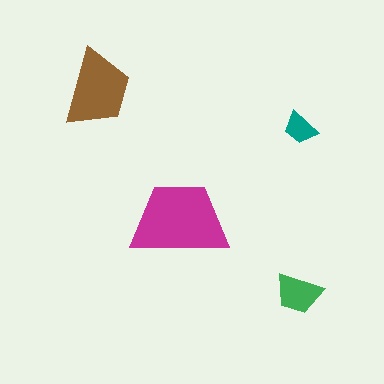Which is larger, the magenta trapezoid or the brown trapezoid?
The magenta one.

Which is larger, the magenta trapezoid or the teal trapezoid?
The magenta one.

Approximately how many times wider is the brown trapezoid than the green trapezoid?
About 1.5 times wider.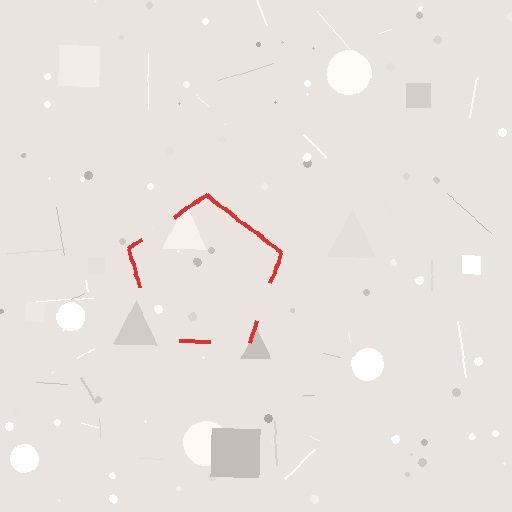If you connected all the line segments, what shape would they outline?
They would outline a pentagon.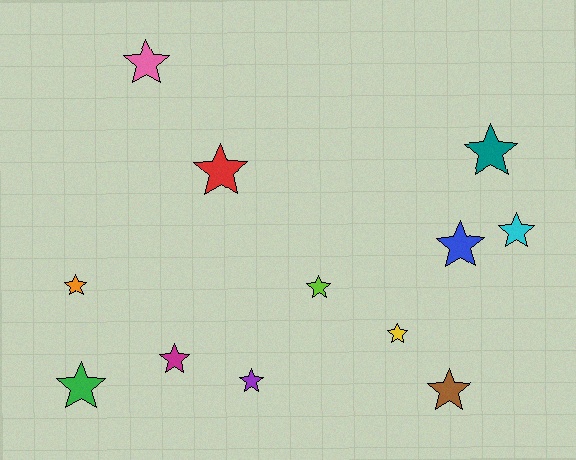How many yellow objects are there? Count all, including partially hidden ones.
There is 1 yellow object.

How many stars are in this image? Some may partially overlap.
There are 12 stars.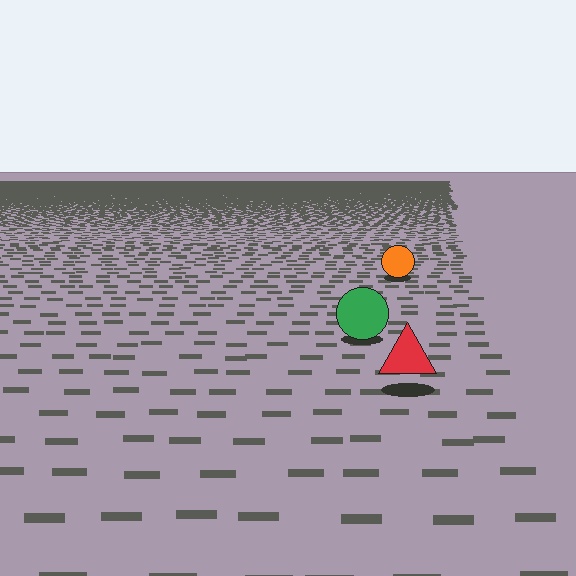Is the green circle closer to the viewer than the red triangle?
No. The red triangle is closer — you can tell from the texture gradient: the ground texture is coarser near it.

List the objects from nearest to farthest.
From nearest to farthest: the red triangle, the green circle, the orange circle.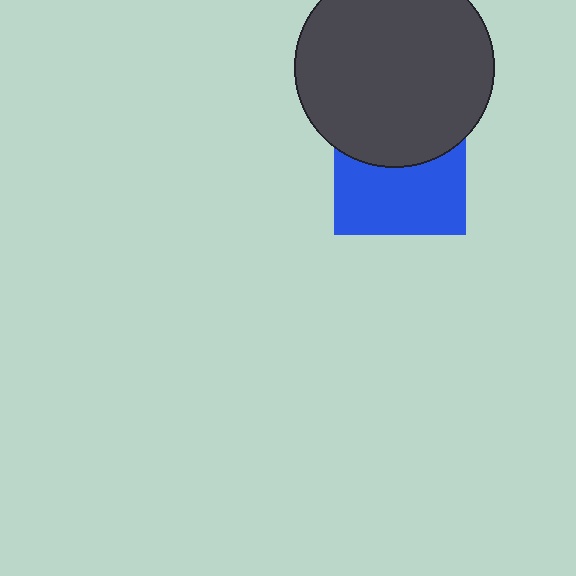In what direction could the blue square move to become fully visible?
The blue square could move down. That would shift it out from behind the dark gray circle entirely.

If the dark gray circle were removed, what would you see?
You would see the complete blue square.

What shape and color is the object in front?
The object in front is a dark gray circle.